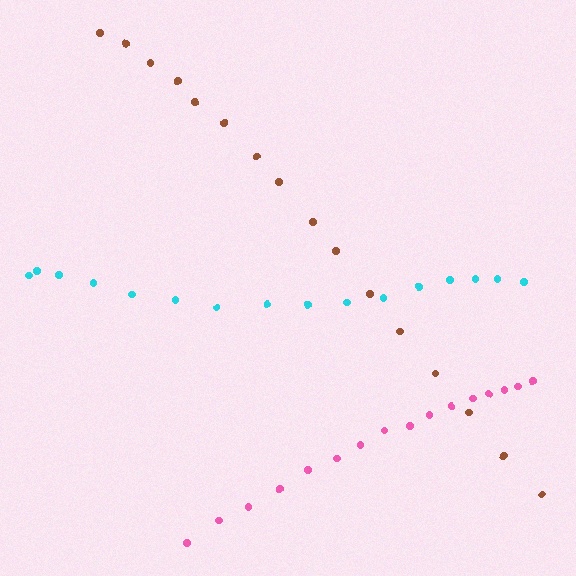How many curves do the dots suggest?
There are 3 distinct paths.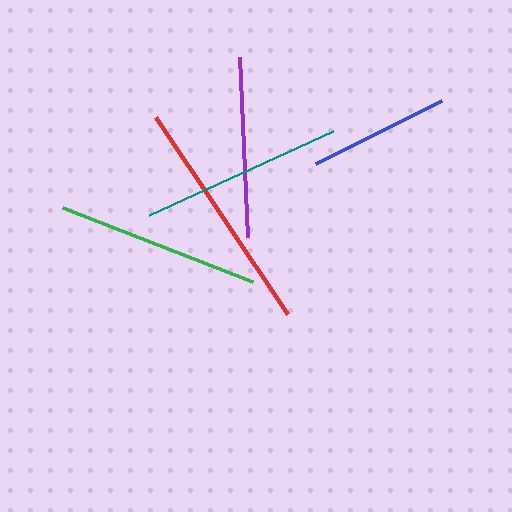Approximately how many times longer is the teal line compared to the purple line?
The teal line is approximately 1.1 times the length of the purple line.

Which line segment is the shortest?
The blue line is the shortest at approximately 140 pixels.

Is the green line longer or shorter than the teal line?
The green line is longer than the teal line.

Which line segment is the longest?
The red line is the longest at approximately 237 pixels.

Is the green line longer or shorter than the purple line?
The green line is longer than the purple line.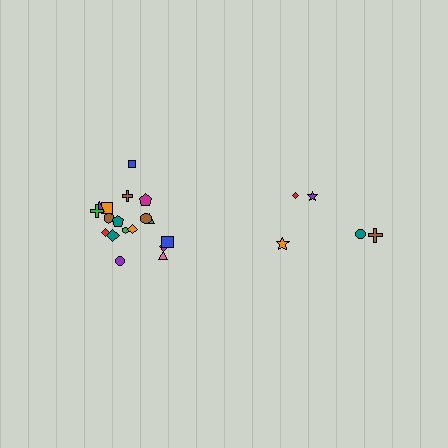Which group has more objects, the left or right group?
The left group.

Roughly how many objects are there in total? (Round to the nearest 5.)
Roughly 25 objects in total.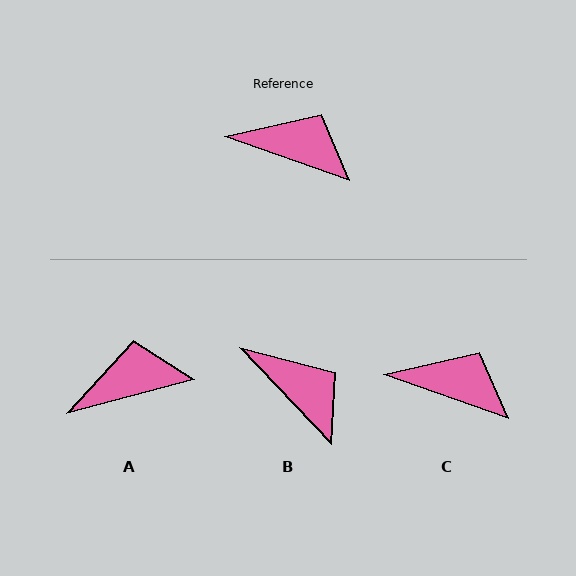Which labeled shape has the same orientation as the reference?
C.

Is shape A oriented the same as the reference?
No, it is off by about 35 degrees.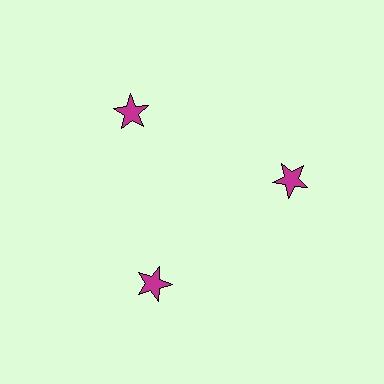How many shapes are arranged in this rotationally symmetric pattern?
There are 3 shapes, arranged in 3 groups of 1.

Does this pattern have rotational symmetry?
Yes, this pattern has 3-fold rotational symmetry. It looks the same after rotating 120 degrees around the center.